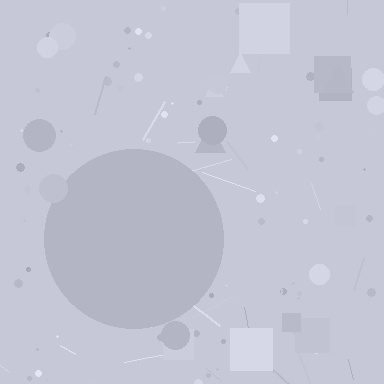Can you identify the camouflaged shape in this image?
The camouflaged shape is a circle.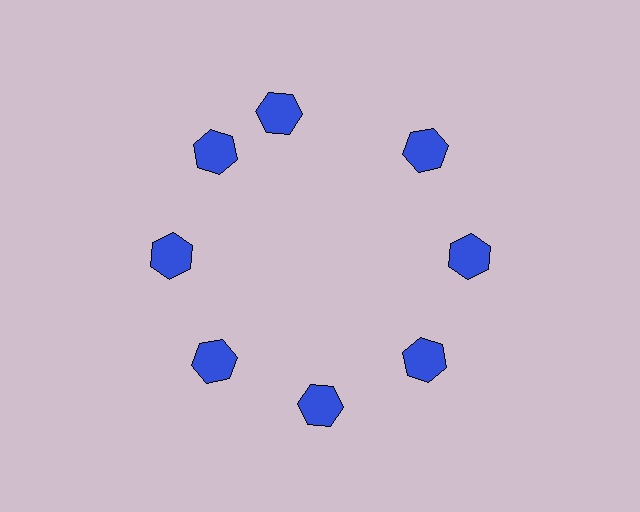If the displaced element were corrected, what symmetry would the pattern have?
It would have 8-fold rotational symmetry — the pattern would map onto itself every 45 degrees.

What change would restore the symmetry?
The symmetry would be restored by rotating it back into even spacing with its neighbors so that all 8 hexagons sit at equal angles and equal distance from the center.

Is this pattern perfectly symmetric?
No. The 8 blue hexagons are arranged in a ring, but one element near the 12 o'clock position is rotated out of alignment along the ring, breaking the 8-fold rotational symmetry.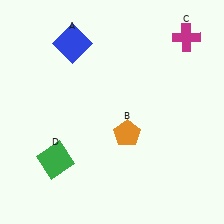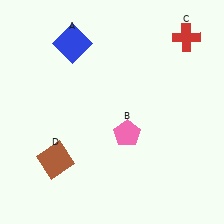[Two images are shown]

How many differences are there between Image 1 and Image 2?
There are 3 differences between the two images.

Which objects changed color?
B changed from orange to pink. C changed from magenta to red. D changed from green to brown.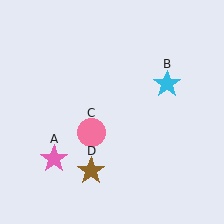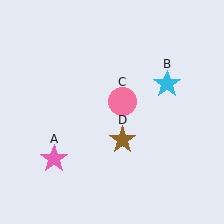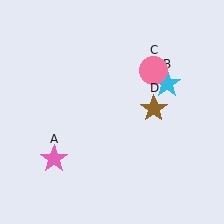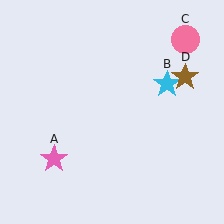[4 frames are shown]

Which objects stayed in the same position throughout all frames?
Pink star (object A) and cyan star (object B) remained stationary.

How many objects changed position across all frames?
2 objects changed position: pink circle (object C), brown star (object D).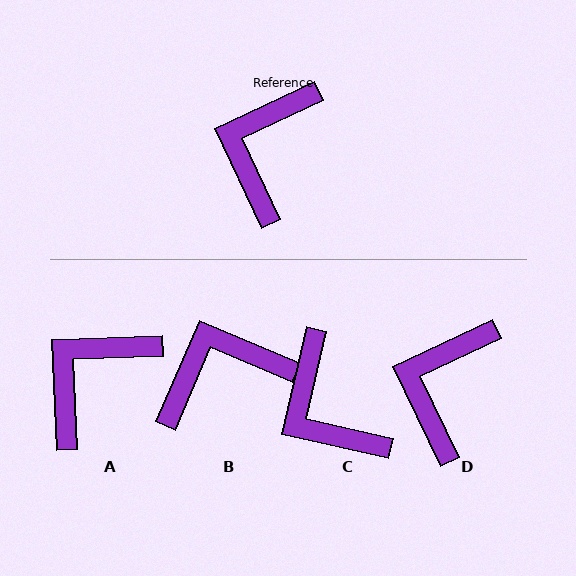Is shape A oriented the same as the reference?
No, it is off by about 23 degrees.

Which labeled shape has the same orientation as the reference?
D.